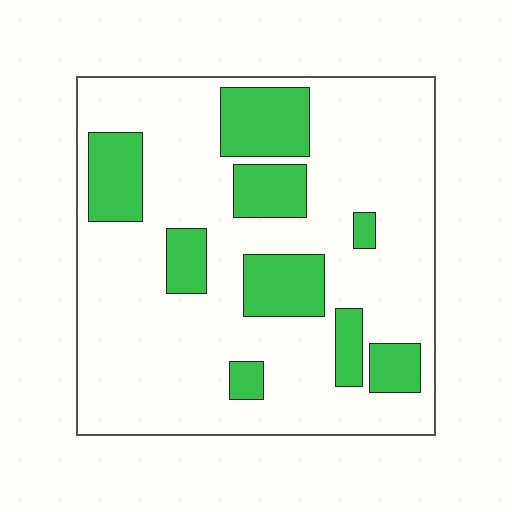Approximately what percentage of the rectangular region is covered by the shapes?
Approximately 25%.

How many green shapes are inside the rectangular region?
9.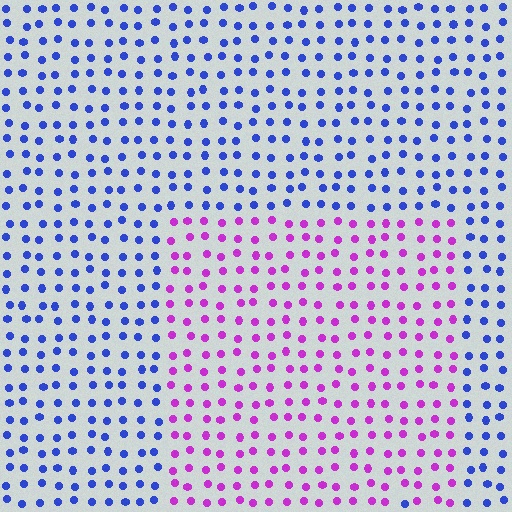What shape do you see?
I see a rectangle.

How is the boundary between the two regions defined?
The boundary is defined purely by a slight shift in hue (about 66 degrees). Spacing, size, and orientation are identical on both sides.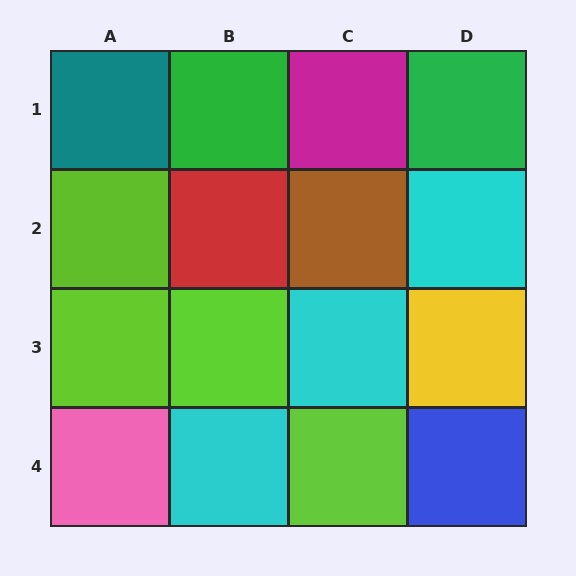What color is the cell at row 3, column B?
Lime.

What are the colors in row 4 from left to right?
Pink, cyan, lime, blue.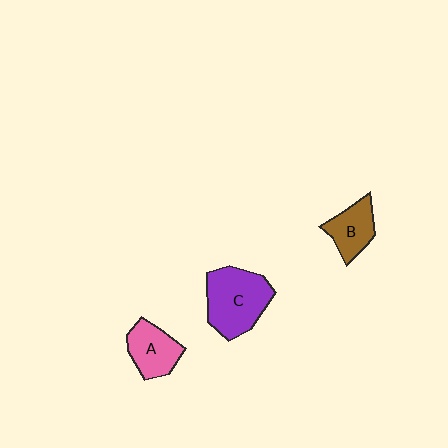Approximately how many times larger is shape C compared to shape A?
Approximately 1.6 times.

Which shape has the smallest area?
Shape B (brown).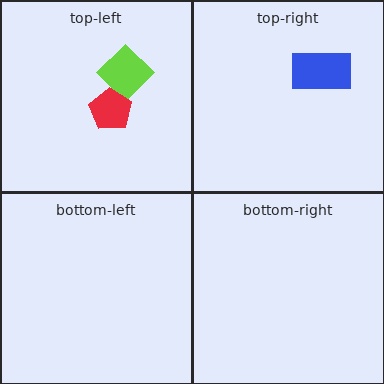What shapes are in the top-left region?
The lime diamond, the red pentagon.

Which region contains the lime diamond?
The top-left region.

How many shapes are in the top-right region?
1.